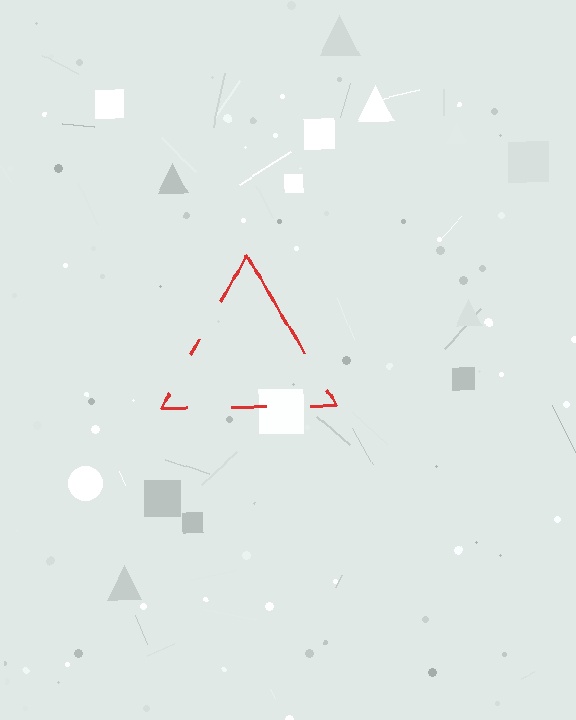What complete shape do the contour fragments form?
The contour fragments form a triangle.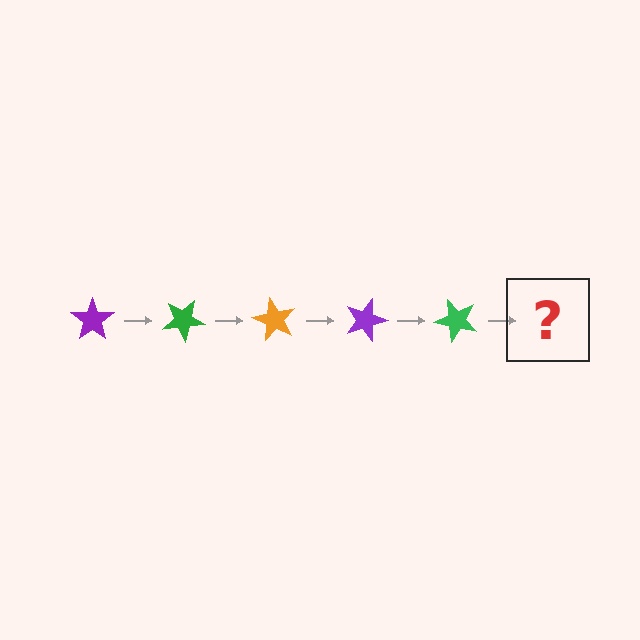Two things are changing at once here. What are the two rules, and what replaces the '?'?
The two rules are that it rotates 30 degrees each step and the color cycles through purple, green, and orange. The '?' should be an orange star, rotated 150 degrees from the start.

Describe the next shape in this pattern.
It should be an orange star, rotated 150 degrees from the start.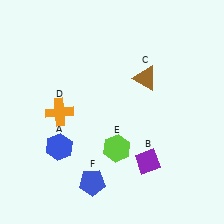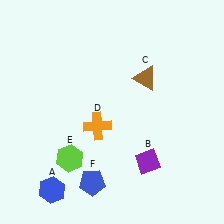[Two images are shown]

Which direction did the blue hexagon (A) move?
The blue hexagon (A) moved down.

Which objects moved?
The objects that moved are: the blue hexagon (A), the orange cross (D), the lime hexagon (E).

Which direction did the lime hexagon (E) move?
The lime hexagon (E) moved left.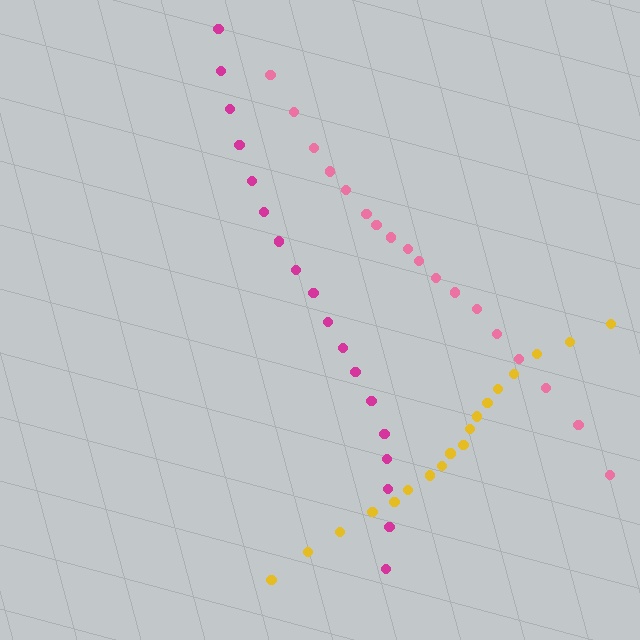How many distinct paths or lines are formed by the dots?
There are 3 distinct paths.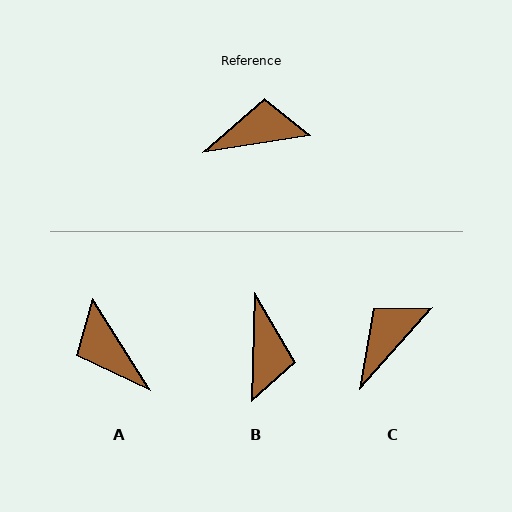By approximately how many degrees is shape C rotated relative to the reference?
Approximately 39 degrees counter-clockwise.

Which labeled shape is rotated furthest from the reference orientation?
A, about 113 degrees away.